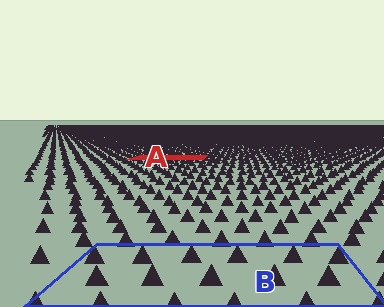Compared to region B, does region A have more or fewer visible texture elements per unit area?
Region A has more texture elements per unit area — they are packed more densely because it is farther away.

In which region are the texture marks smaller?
The texture marks are smaller in region A, because it is farther away.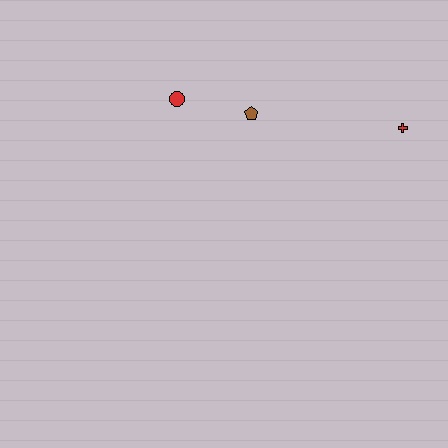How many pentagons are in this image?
There is 1 pentagon.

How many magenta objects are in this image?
There are no magenta objects.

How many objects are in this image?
There are 3 objects.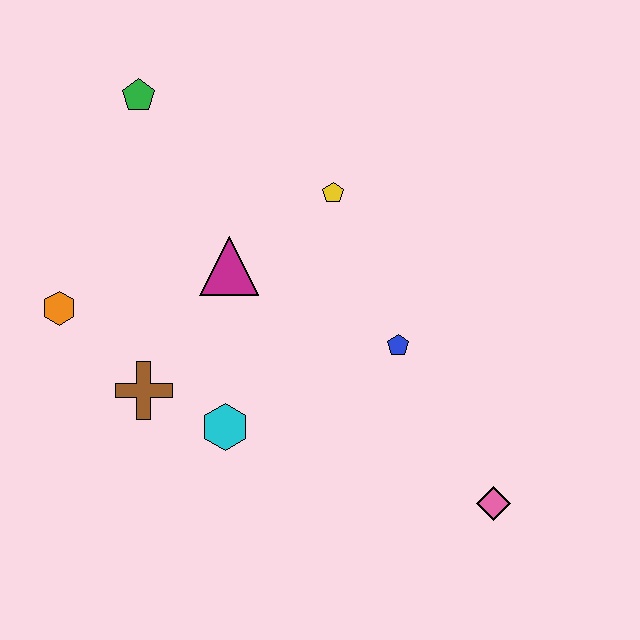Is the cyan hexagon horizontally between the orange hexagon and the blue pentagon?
Yes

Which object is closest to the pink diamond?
The blue pentagon is closest to the pink diamond.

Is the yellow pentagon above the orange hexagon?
Yes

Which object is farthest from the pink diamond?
The green pentagon is farthest from the pink diamond.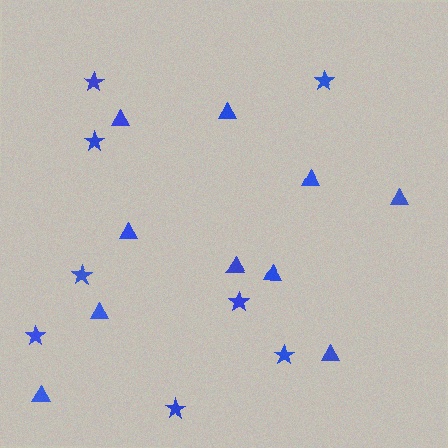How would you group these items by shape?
There are 2 groups: one group of triangles (10) and one group of stars (8).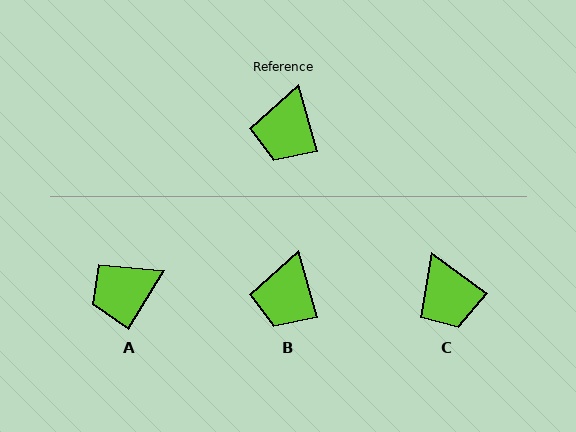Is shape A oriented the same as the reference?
No, it is off by about 47 degrees.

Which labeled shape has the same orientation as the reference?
B.